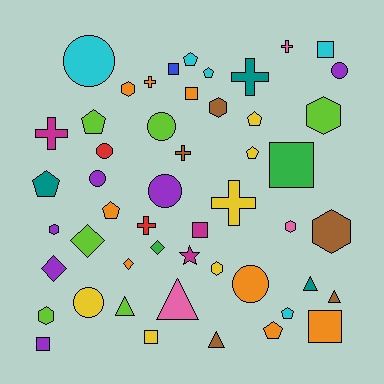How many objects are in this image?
There are 50 objects.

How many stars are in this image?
There is 1 star.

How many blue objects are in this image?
There is 1 blue object.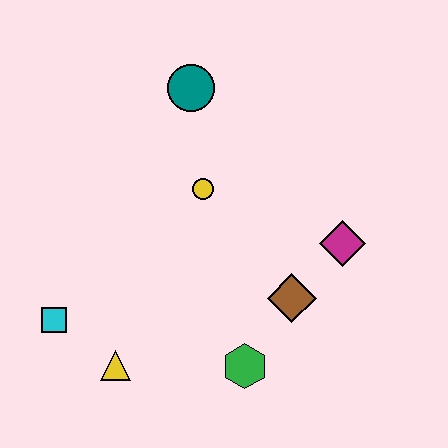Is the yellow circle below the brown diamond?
No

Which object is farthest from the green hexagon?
The teal circle is farthest from the green hexagon.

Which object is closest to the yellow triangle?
The cyan square is closest to the yellow triangle.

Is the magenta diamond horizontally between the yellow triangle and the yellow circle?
No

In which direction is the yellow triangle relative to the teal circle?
The yellow triangle is below the teal circle.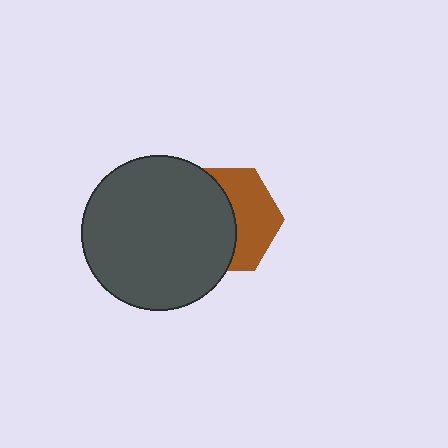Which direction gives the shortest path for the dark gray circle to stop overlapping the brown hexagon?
Moving left gives the shortest separation.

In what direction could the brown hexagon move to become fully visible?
The brown hexagon could move right. That would shift it out from behind the dark gray circle entirely.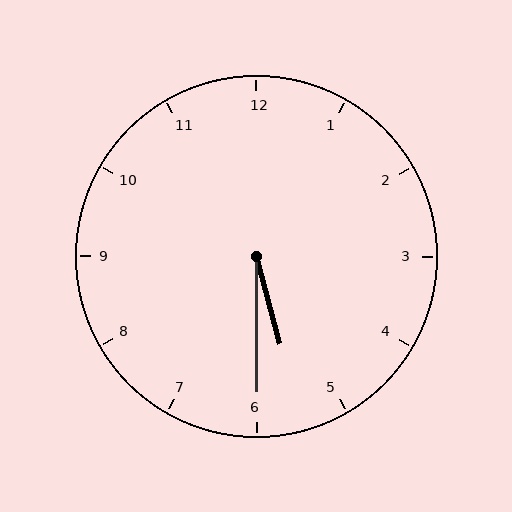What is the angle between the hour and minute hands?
Approximately 15 degrees.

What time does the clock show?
5:30.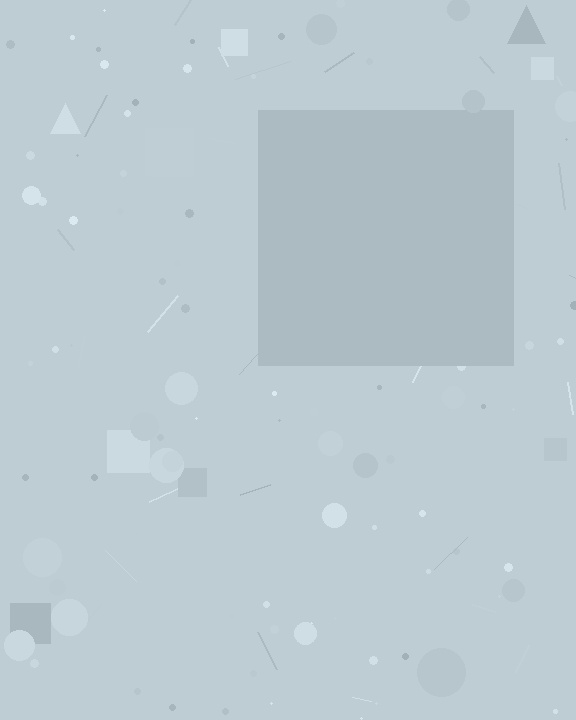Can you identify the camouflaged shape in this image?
The camouflaged shape is a square.